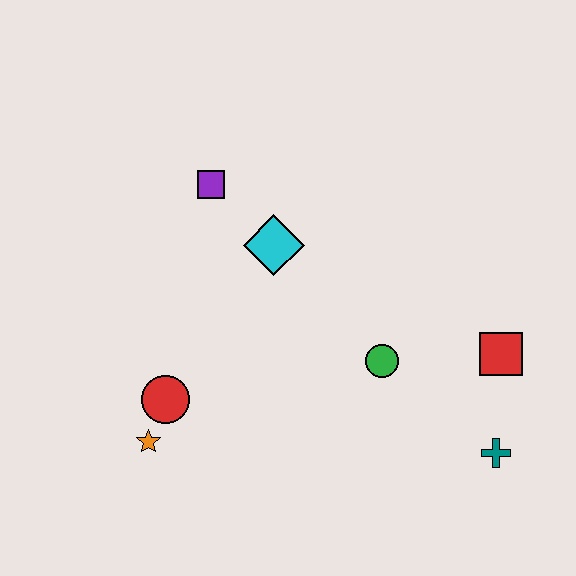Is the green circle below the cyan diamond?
Yes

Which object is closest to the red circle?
The orange star is closest to the red circle.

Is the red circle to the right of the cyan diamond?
No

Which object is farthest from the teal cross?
The purple square is farthest from the teal cross.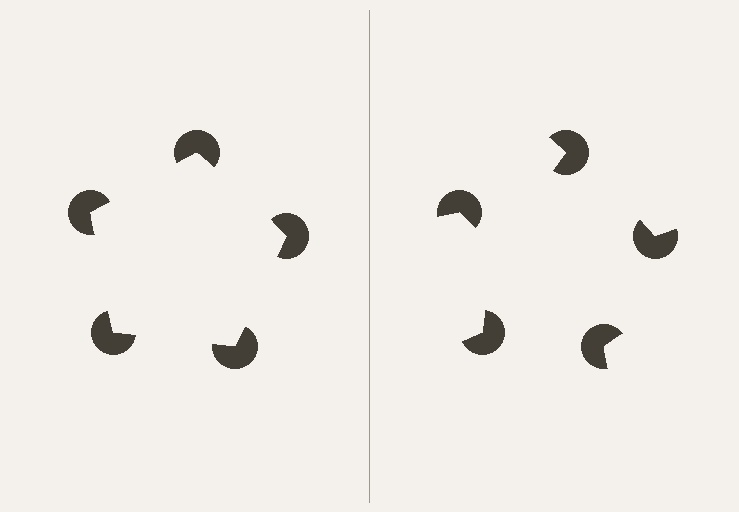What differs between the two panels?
The pac-man discs are positioned identically on both sides; only the wedge orientations differ. On the left they align to a pentagon; on the right they are misaligned.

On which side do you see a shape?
An illusory pentagon appears on the left side. On the right side the wedge cuts are rotated, so no coherent shape forms.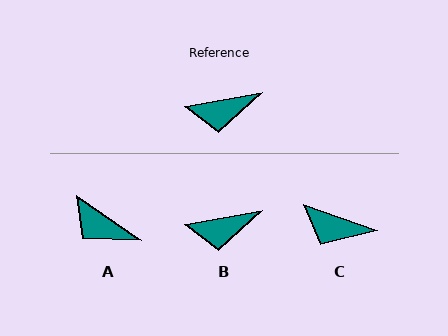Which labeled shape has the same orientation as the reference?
B.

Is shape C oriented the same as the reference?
No, it is off by about 29 degrees.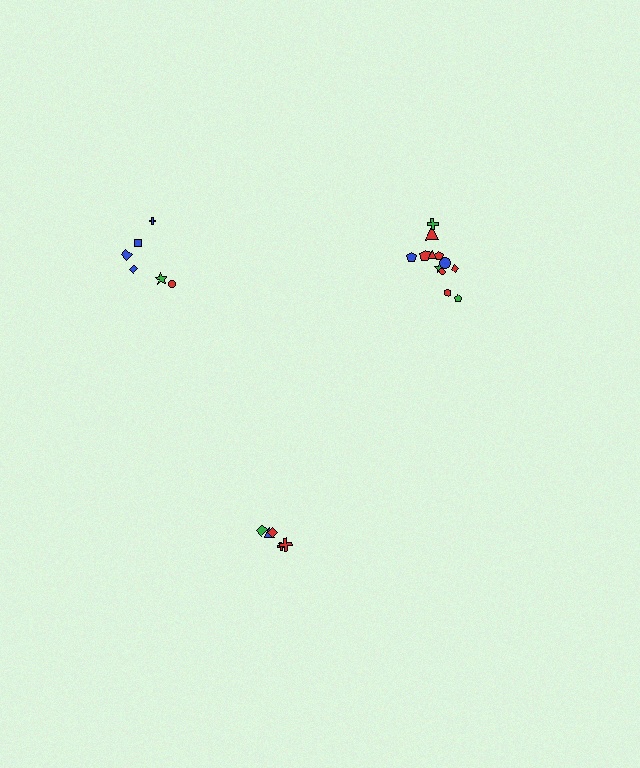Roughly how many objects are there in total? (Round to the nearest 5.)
Roughly 25 objects in total.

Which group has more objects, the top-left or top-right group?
The top-right group.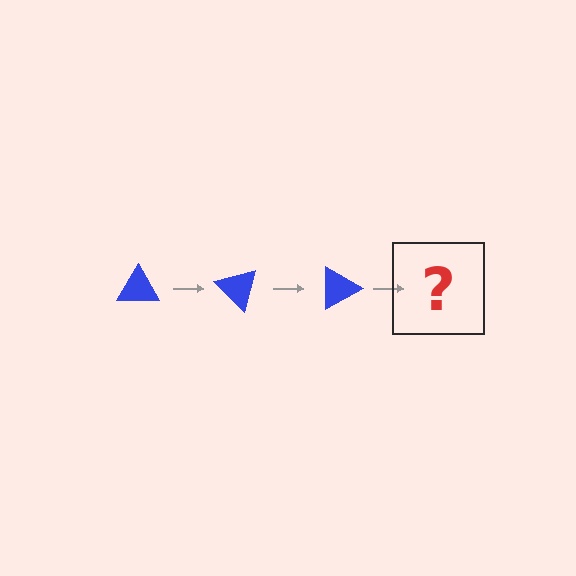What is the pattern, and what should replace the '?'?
The pattern is that the triangle rotates 45 degrees each step. The '?' should be a blue triangle rotated 135 degrees.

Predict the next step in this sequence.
The next step is a blue triangle rotated 135 degrees.